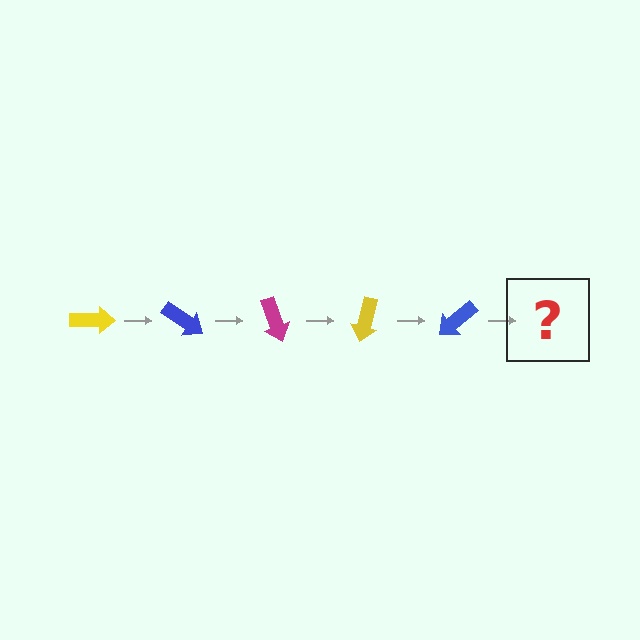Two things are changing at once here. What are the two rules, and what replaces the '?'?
The two rules are that it rotates 35 degrees each step and the color cycles through yellow, blue, and magenta. The '?' should be a magenta arrow, rotated 175 degrees from the start.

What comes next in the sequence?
The next element should be a magenta arrow, rotated 175 degrees from the start.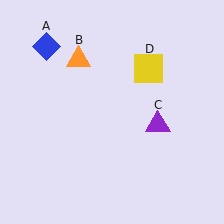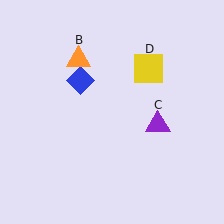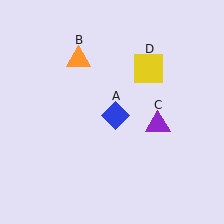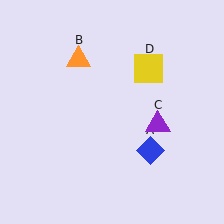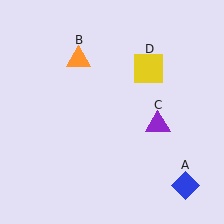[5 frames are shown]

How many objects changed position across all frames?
1 object changed position: blue diamond (object A).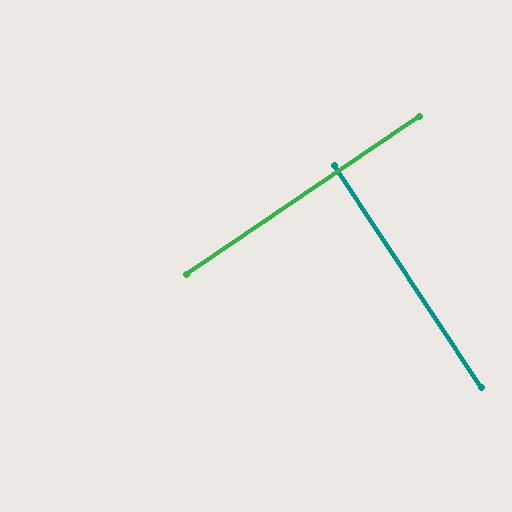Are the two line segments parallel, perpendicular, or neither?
Perpendicular — they meet at approximately 89°.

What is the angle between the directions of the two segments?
Approximately 89 degrees.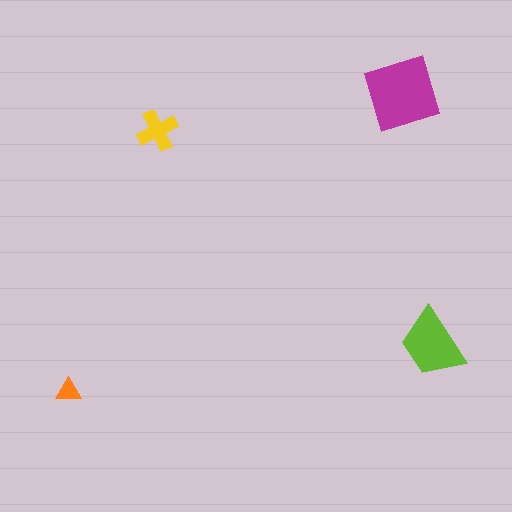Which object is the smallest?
The orange triangle.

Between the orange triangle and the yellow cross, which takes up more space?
The yellow cross.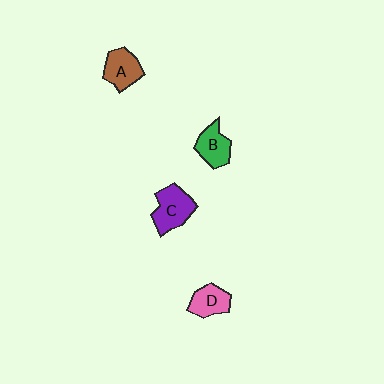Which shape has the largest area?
Shape C (purple).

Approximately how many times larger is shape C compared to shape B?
Approximately 1.3 times.